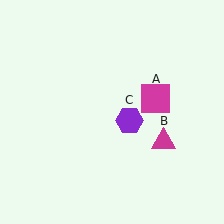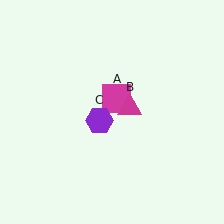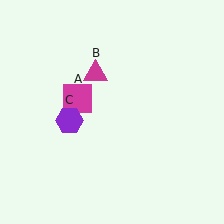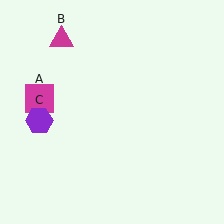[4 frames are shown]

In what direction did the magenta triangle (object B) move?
The magenta triangle (object B) moved up and to the left.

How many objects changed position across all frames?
3 objects changed position: magenta square (object A), magenta triangle (object B), purple hexagon (object C).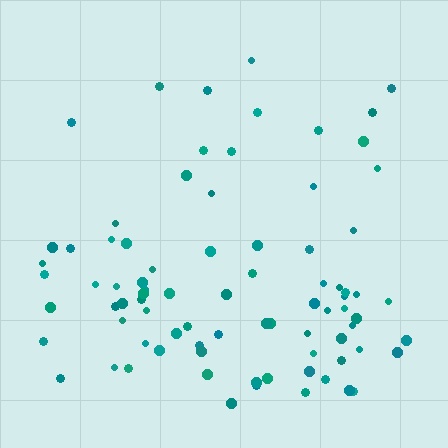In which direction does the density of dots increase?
From top to bottom, with the bottom side densest.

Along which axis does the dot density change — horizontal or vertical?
Vertical.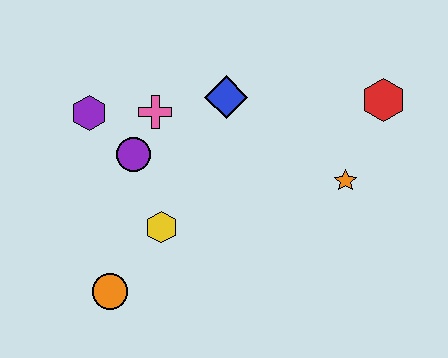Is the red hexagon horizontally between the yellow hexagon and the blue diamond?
No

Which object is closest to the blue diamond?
The pink cross is closest to the blue diamond.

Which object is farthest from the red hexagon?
The orange circle is farthest from the red hexagon.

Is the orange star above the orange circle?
Yes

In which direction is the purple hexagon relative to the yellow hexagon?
The purple hexagon is above the yellow hexagon.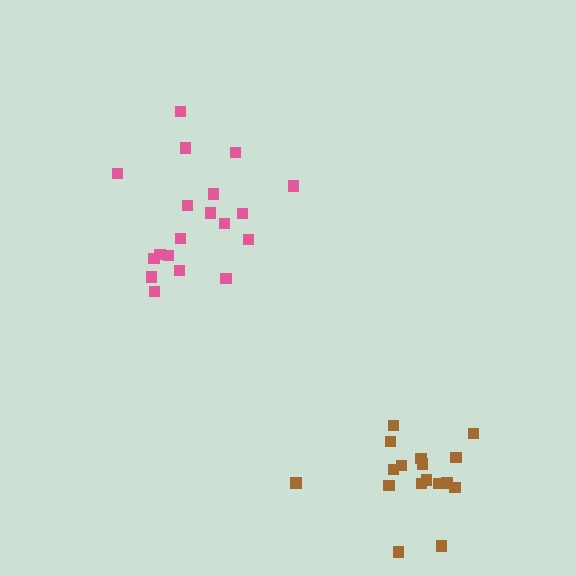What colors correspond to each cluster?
The clusters are colored: pink, brown.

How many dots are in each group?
Group 1: 19 dots, Group 2: 17 dots (36 total).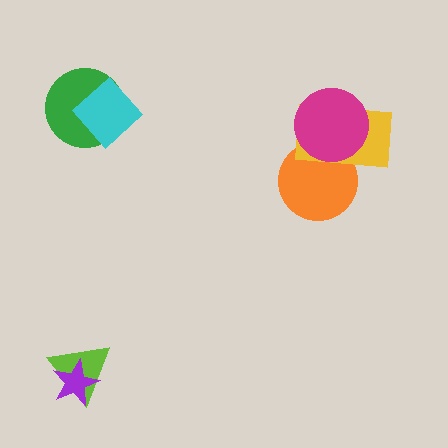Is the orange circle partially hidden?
Yes, it is partially covered by another shape.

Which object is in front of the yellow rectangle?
The magenta circle is in front of the yellow rectangle.